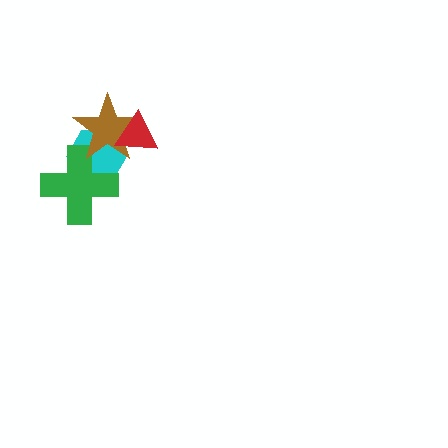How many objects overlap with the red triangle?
2 objects overlap with the red triangle.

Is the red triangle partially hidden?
No, no other shape covers it.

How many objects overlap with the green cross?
2 objects overlap with the green cross.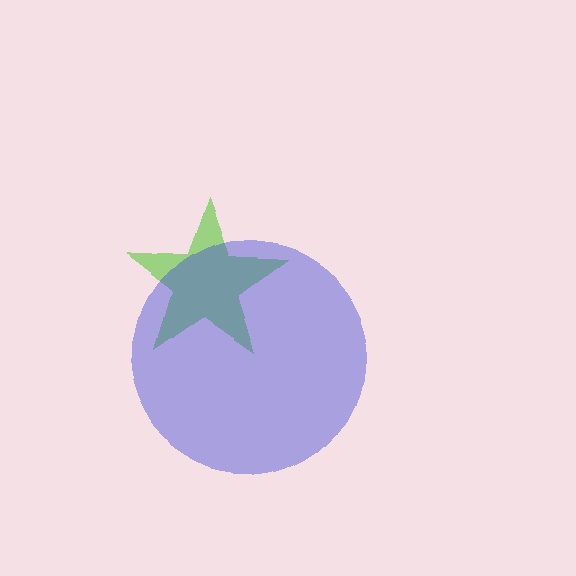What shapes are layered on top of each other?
The layered shapes are: a lime star, a blue circle.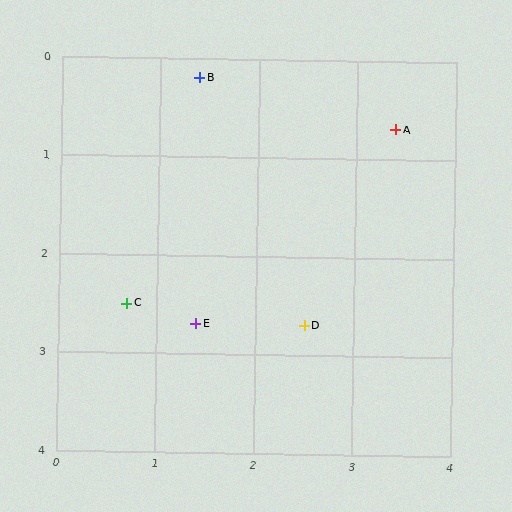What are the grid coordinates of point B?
Point B is at approximately (1.4, 0.2).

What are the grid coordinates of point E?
Point E is at approximately (1.4, 2.7).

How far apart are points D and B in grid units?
Points D and B are about 2.7 grid units apart.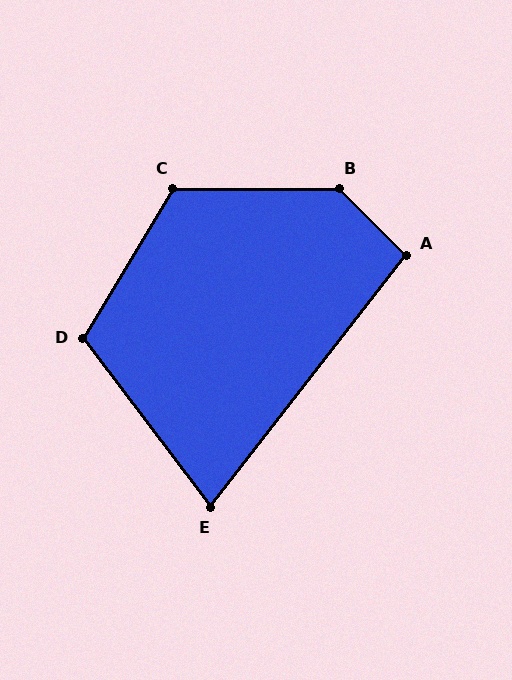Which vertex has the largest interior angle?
B, at approximately 135 degrees.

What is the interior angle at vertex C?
Approximately 121 degrees (obtuse).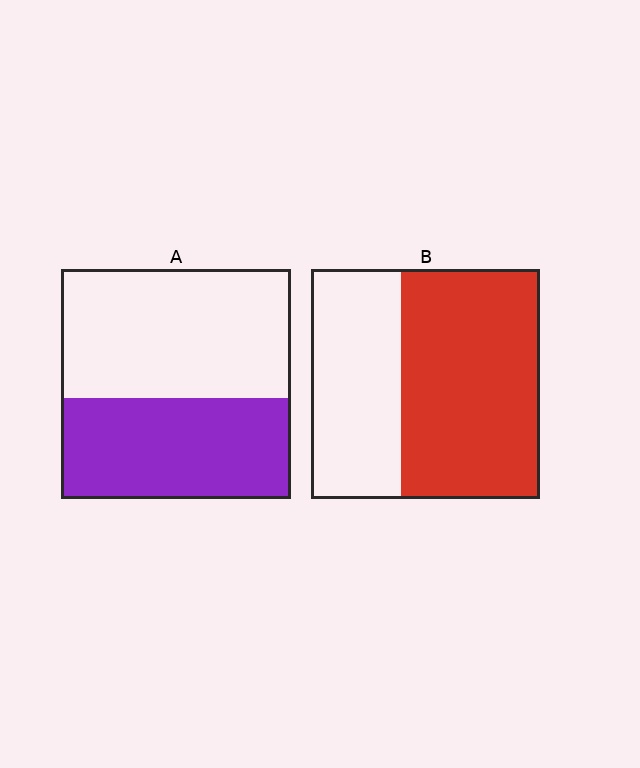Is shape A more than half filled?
No.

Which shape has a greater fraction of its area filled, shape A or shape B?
Shape B.